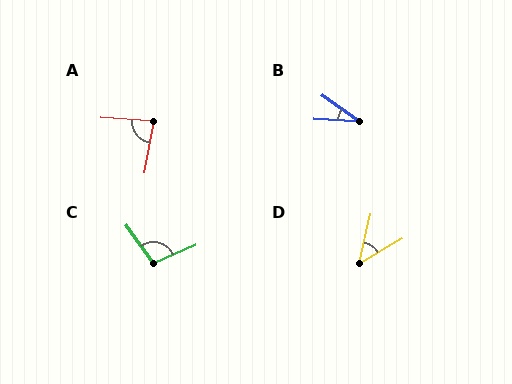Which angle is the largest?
C, at approximately 102 degrees.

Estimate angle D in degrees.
Approximately 46 degrees.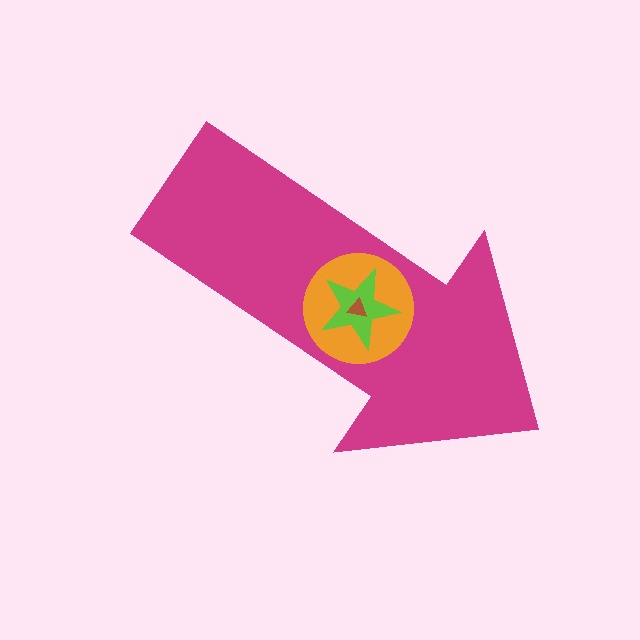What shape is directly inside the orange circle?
The lime star.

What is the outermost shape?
The magenta arrow.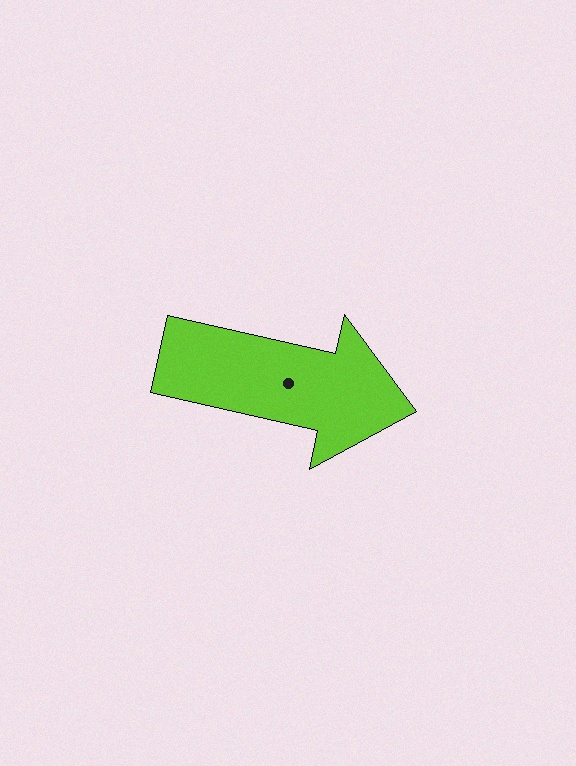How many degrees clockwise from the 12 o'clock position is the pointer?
Approximately 103 degrees.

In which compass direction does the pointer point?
East.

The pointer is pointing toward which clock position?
Roughly 3 o'clock.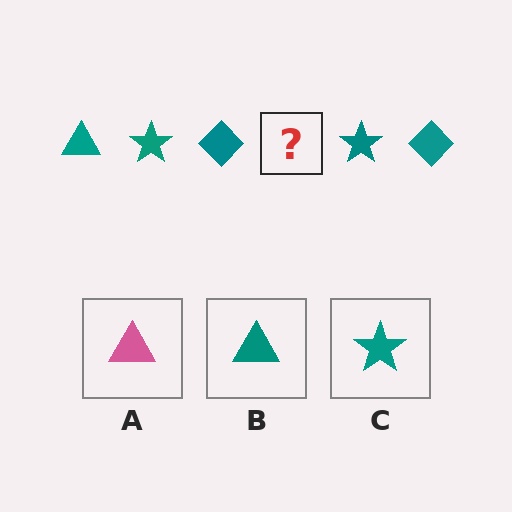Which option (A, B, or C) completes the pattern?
B.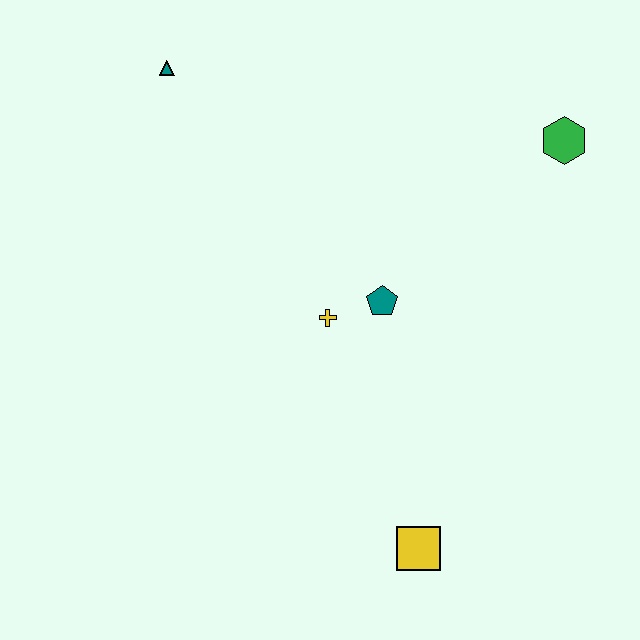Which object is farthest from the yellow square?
The teal triangle is farthest from the yellow square.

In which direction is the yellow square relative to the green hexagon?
The yellow square is below the green hexagon.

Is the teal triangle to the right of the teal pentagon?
No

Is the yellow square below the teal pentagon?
Yes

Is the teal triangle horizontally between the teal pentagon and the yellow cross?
No